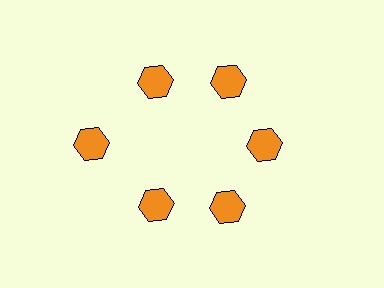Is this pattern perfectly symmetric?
No. The 6 orange hexagons are arranged in a ring, but one element near the 9 o'clock position is pushed outward from the center, breaking the 6-fold rotational symmetry.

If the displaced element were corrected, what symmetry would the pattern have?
It would have 6-fold rotational symmetry — the pattern would map onto itself every 60 degrees.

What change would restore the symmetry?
The symmetry would be restored by moving it inward, back onto the ring so that all 6 hexagons sit at equal angles and equal distance from the center.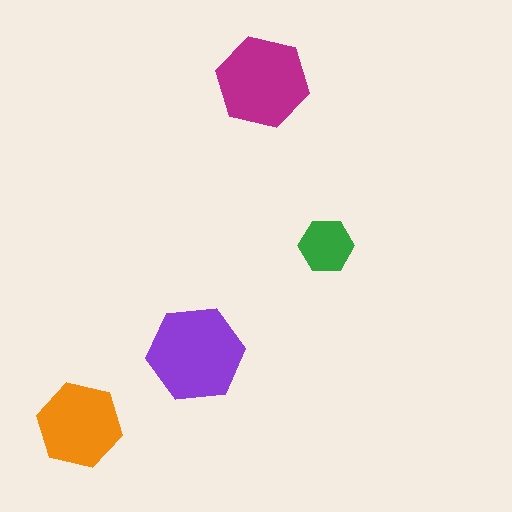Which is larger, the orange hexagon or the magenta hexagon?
The magenta one.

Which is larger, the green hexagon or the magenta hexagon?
The magenta one.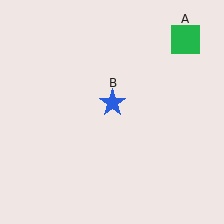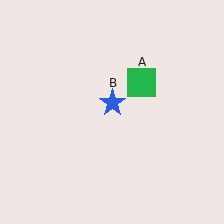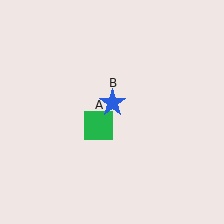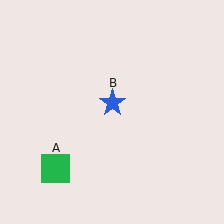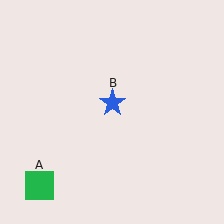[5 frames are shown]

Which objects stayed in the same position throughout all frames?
Blue star (object B) remained stationary.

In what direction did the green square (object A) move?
The green square (object A) moved down and to the left.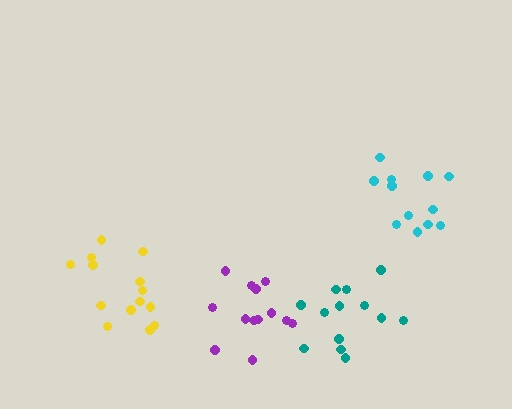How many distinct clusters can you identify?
There are 4 distinct clusters.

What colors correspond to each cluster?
The clusters are colored: teal, purple, cyan, yellow.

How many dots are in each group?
Group 1: 13 dots, Group 2: 13 dots, Group 3: 12 dots, Group 4: 14 dots (52 total).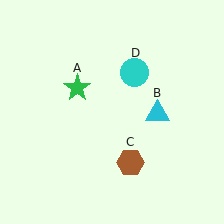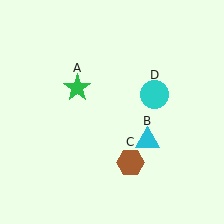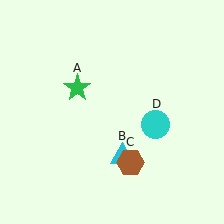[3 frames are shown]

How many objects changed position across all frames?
2 objects changed position: cyan triangle (object B), cyan circle (object D).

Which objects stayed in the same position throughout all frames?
Green star (object A) and brown hexagon (object C) remained stationary.